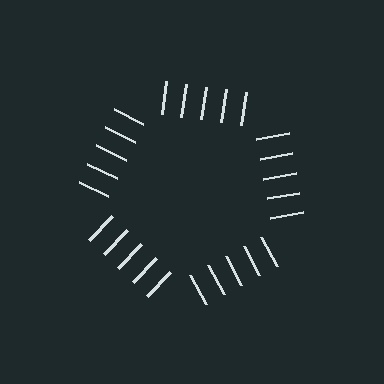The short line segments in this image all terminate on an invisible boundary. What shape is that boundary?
An illusory pentagon — the line segments terminate on its edges but no continuous stroke is drawn.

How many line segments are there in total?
25 — 5 along each of the 5 edges.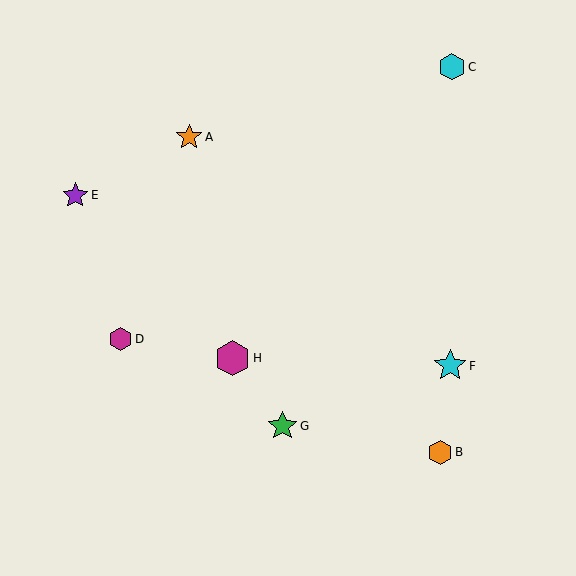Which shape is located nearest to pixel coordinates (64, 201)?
The purple star (labeled E) at (75, 195) is nearest to that location.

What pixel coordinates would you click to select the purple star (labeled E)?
Click at (75, 195) to select the purple star E.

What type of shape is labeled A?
Shape A is an orange star.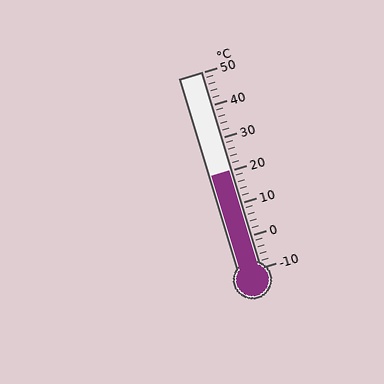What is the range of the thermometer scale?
The thermometer scale ranges from -10°C to 50°C.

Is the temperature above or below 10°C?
The temperature is above 10°C.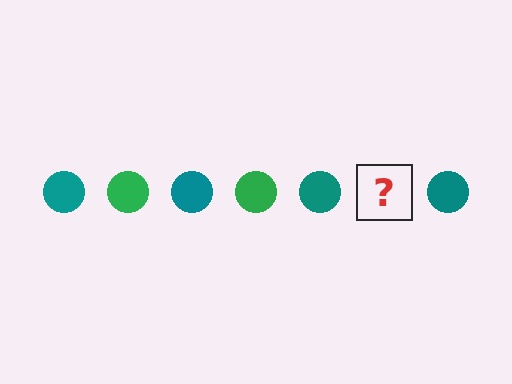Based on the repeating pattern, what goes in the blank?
The blank should be a green circle.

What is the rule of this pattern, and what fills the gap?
The rule is that the pattern cycles through teal, green circles. The gap should be filled with a green circle.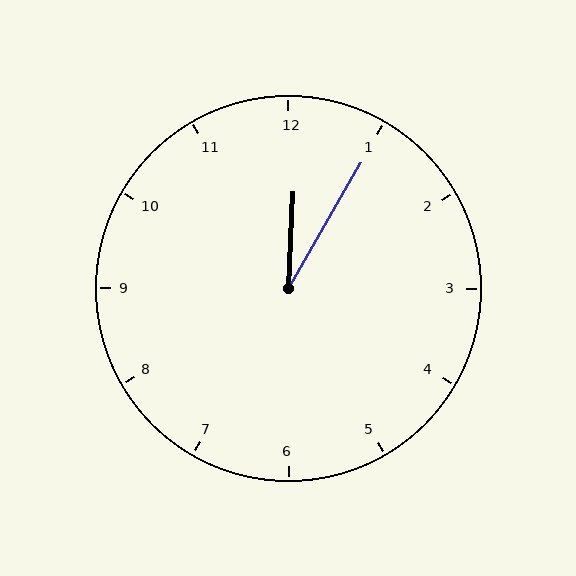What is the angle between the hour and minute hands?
Approximately 28 degrees.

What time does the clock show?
12:05.